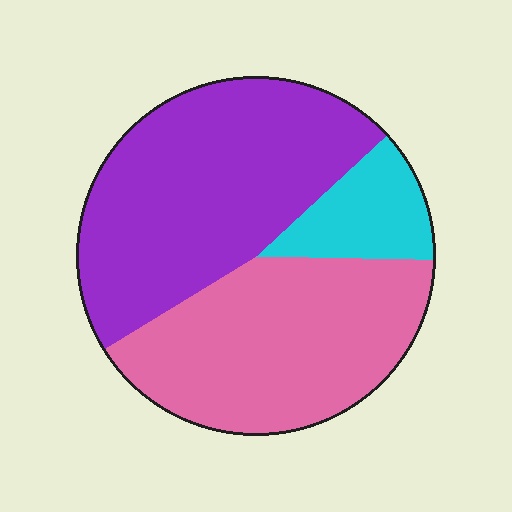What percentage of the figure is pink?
Pink covers around 40% of the figure.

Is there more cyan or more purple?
Purple.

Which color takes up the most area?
Purple, at roughly 45%.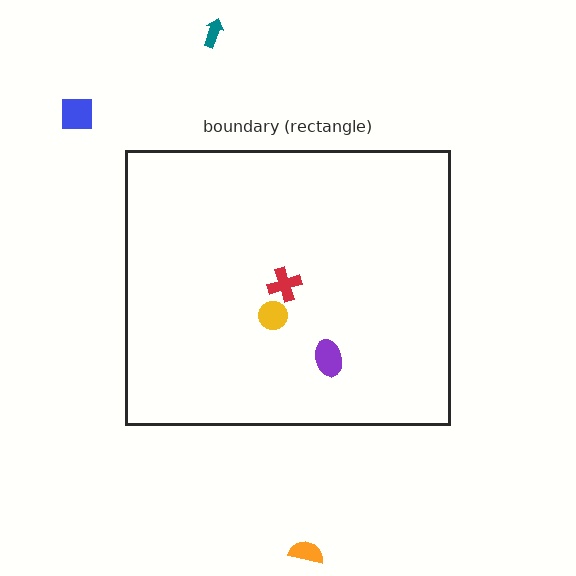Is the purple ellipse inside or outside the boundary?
Inside.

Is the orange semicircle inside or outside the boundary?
Outside.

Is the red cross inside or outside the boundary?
Inside.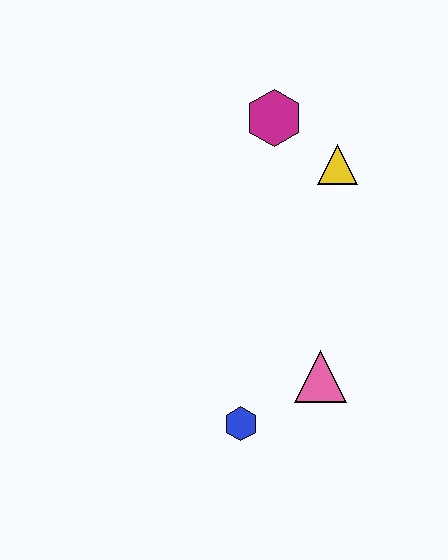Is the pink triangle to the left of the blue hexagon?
No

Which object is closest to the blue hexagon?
The pink triangle is closest to the blue hexagon.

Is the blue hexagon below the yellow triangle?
Yes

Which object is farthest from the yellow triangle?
The blue hexagon is farthest from the yellow triangle.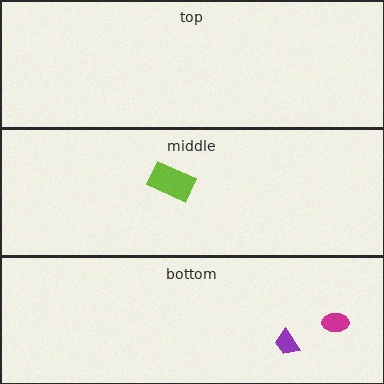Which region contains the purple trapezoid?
The bottom region.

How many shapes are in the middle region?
1.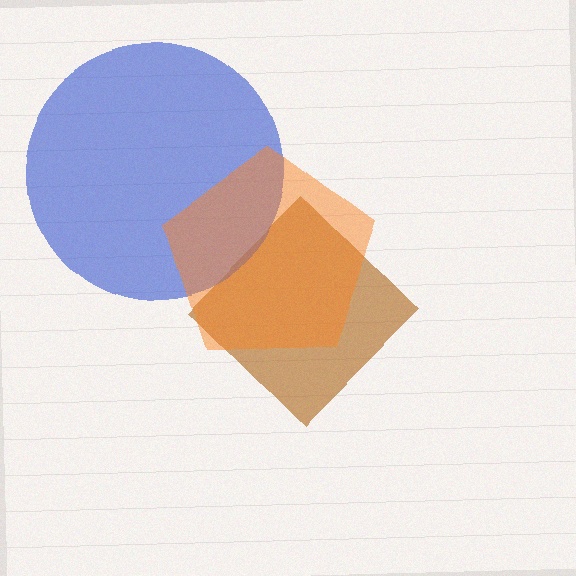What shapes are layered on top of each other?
The layered shapes are: a brown diamond, a blue circle, an orange pentagon.